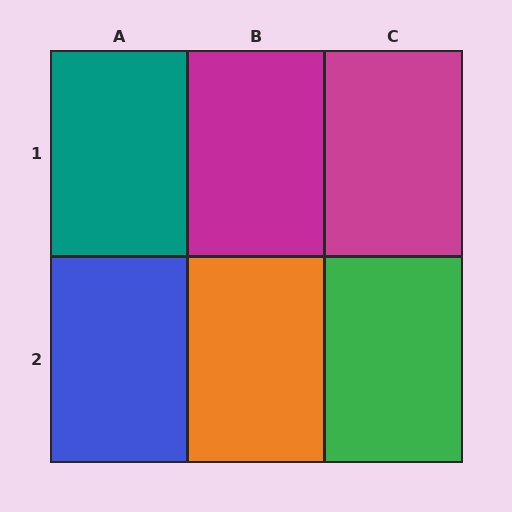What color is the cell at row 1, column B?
Magenta.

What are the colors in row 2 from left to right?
Blue, orange, green.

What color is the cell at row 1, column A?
Teal.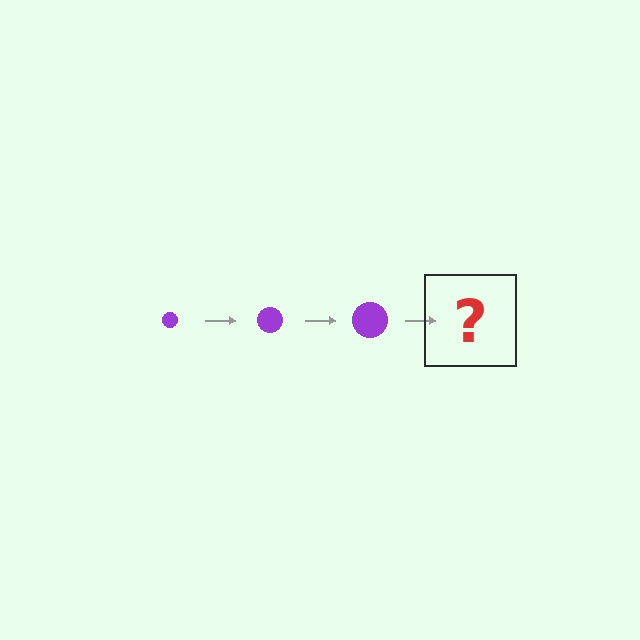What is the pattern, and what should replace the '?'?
The pattern is that the circle gets progressively larger each step. The '?' should be a purple circle, larger than the previous one.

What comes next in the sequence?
The next element should be a purple circle, larger than the previous one.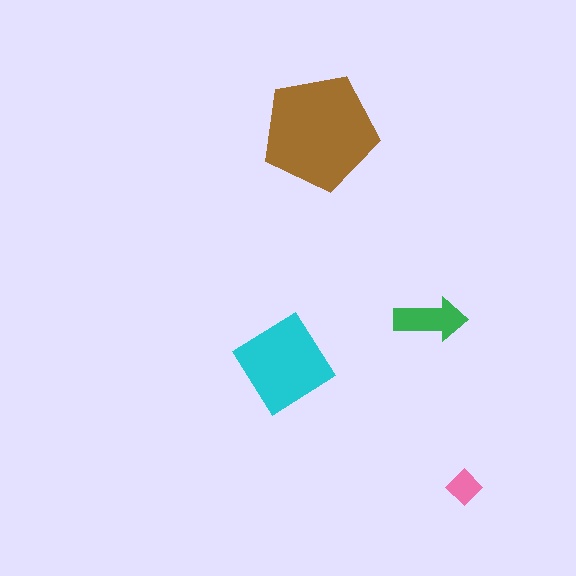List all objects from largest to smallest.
The brown pentagon, the cyan diamond, the green arrow, the pink diamond.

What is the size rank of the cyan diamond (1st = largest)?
2nd.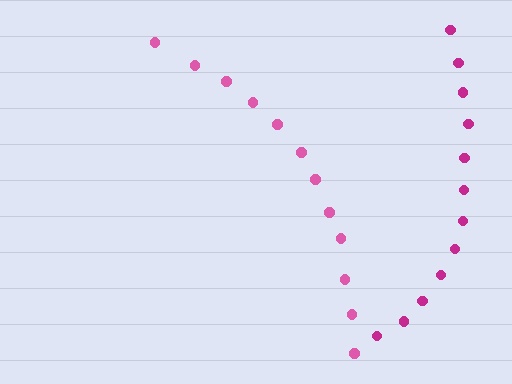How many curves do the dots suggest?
There are 2 distinct paths.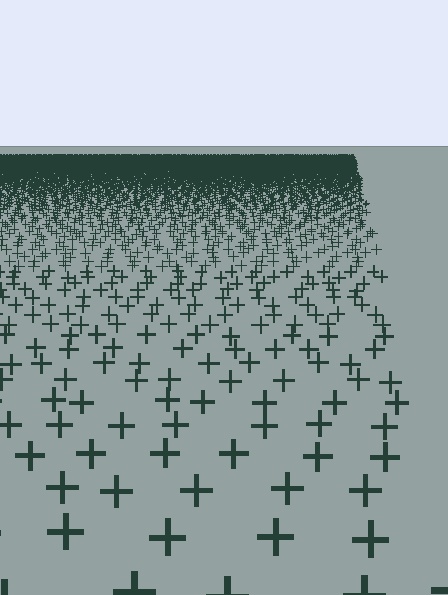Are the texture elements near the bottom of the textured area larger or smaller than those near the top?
Larger. Near the bottom, elements are closer to the viewer and appear at a bigger on-screen size.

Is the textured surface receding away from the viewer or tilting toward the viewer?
The surface is receding away from the viewer. Texture elements get smaller and denser toward the top.